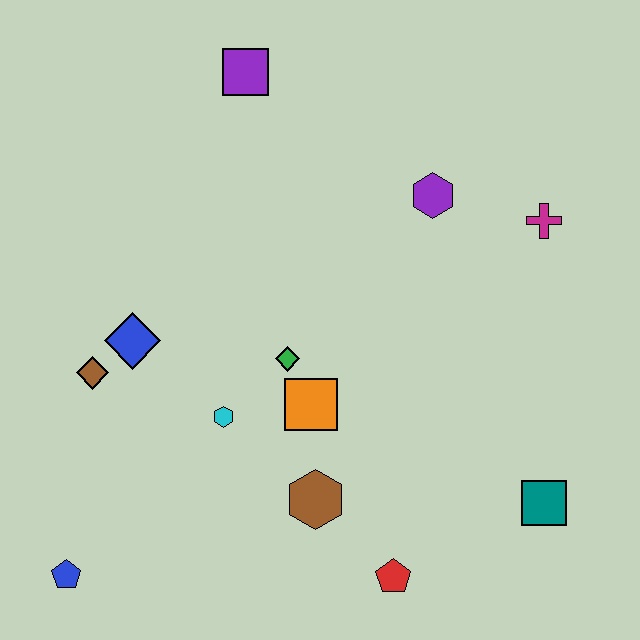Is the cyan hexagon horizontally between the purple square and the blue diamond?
Yes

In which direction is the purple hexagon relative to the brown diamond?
The purple hexagon is to the right of the brown diamond.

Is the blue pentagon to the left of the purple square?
Yes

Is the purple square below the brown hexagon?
No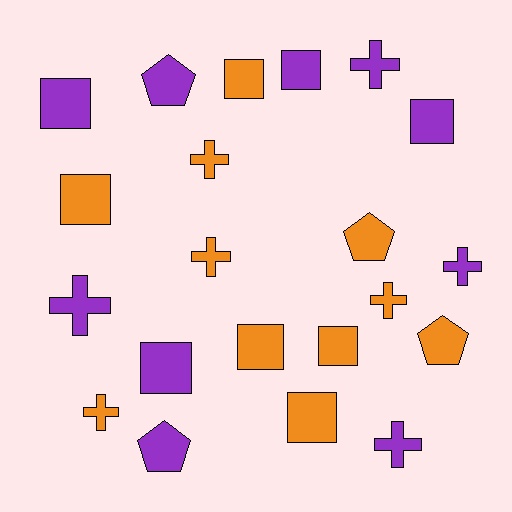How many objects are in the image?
There are 21 objects.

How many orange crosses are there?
There are 4 orange crosses.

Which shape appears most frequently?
Square, with 9 objects.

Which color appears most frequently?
Orange, with 11 objects.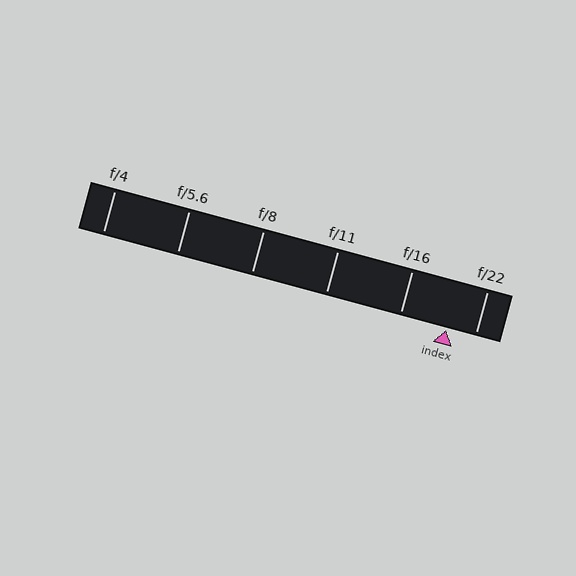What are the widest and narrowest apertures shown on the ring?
The widest aperture shown is f/4 and the narrowest is f/22.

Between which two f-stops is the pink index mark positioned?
The index mark is between f/16 and f/22.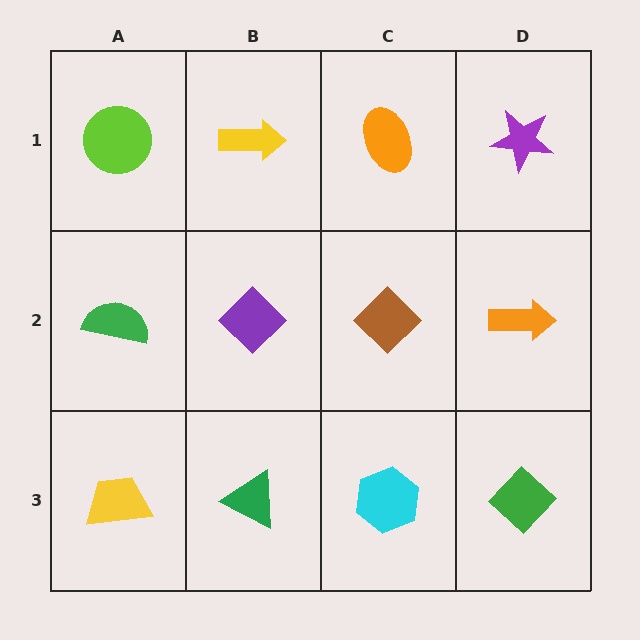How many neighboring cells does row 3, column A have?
2.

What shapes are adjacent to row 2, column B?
A yellow arrow (row 1, column B), a green triangle (row 3, column B), a green semicircle (row 2, column A), a brown diamond (row 2, column C).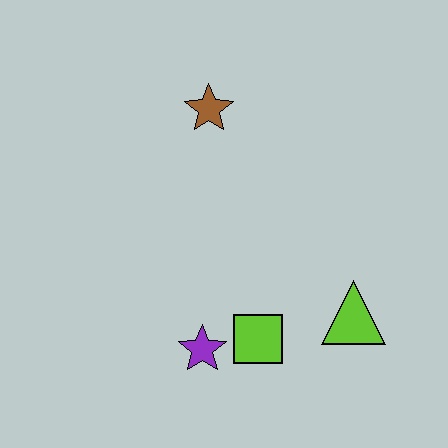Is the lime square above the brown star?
No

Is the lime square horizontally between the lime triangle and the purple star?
Yes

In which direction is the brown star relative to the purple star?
The brown star is above the purple star.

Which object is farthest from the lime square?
The brown star is farthest from the lime square.